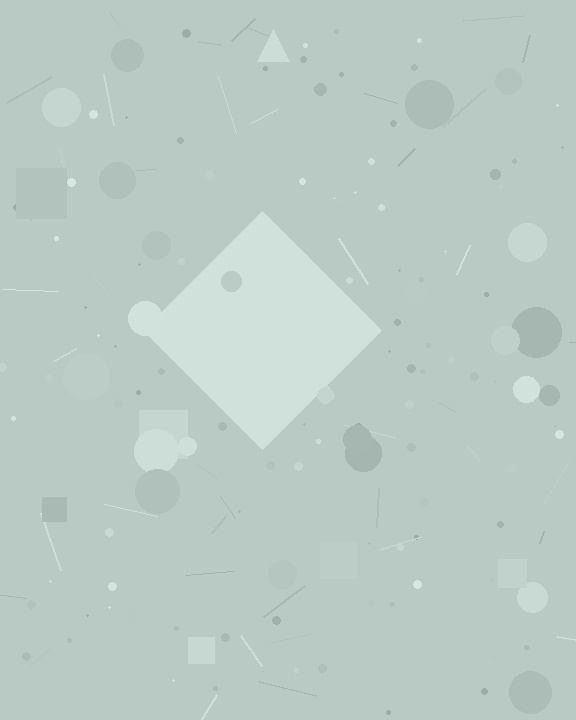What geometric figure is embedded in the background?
A diamond is embedded in the background.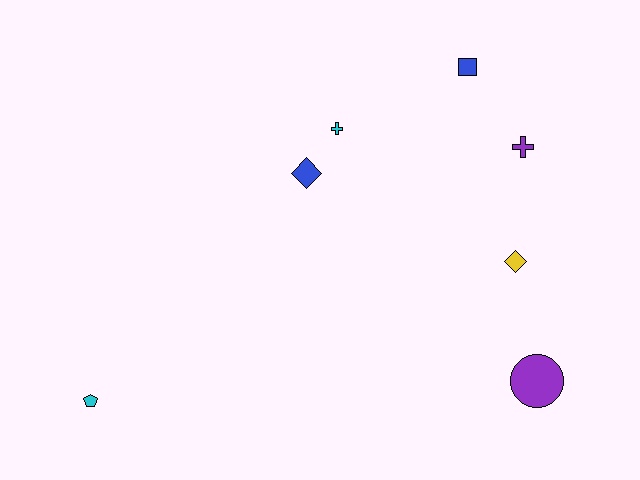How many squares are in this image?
There is 1 square.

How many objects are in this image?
There are 7 objects.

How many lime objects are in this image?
There are no lime objects.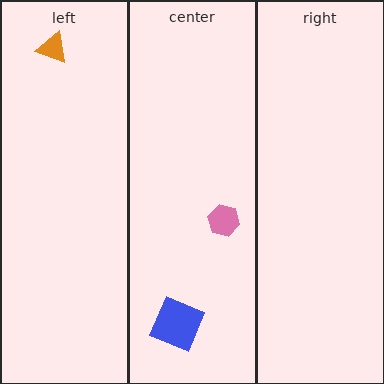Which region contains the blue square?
The center region.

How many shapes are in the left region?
1.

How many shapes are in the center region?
2.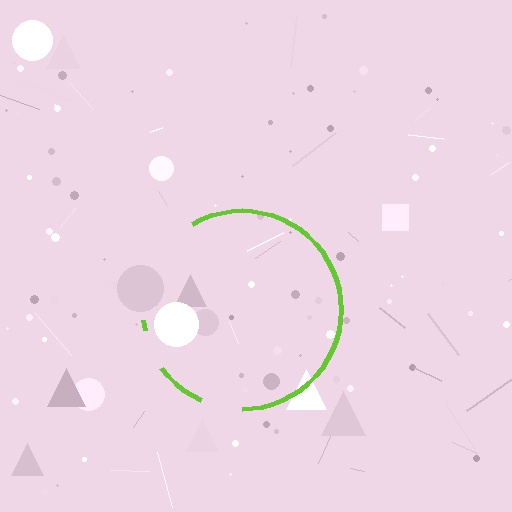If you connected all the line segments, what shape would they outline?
They would outline a circle.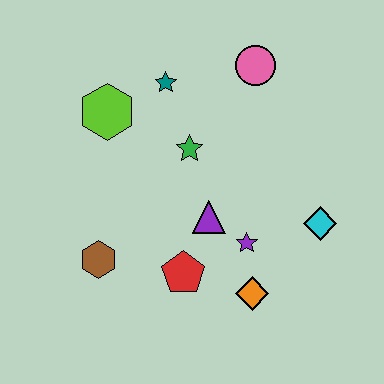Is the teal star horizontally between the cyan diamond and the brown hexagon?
Yes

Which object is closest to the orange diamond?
The purple star is closest to the orange diamond.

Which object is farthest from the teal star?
The orange diamond is farthest from the teal star.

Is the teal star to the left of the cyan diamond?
Yes